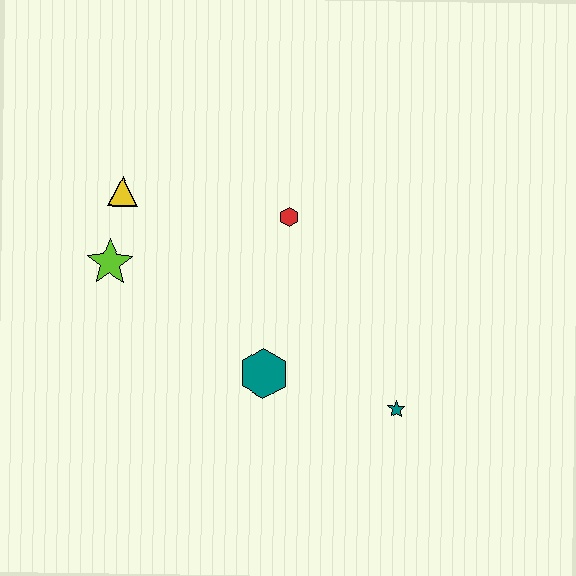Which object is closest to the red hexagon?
The teal hexagon is closest to the red hexagon.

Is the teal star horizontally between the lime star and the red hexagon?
No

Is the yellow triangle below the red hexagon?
No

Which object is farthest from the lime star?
The teal star is farthest from the lime star.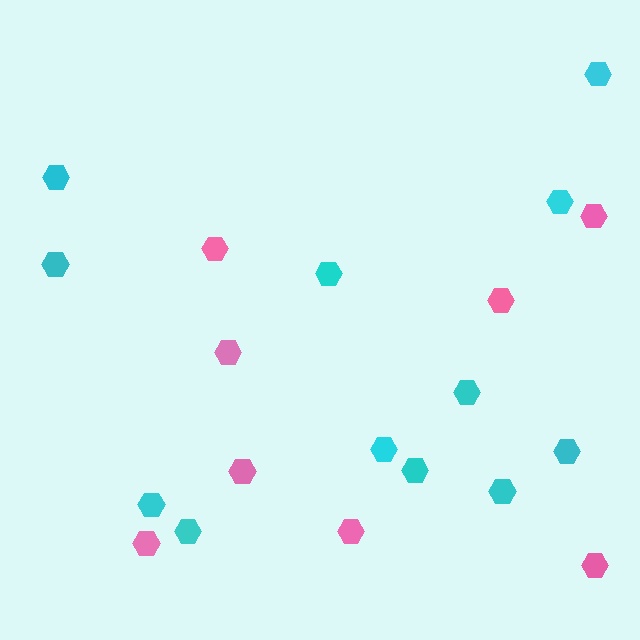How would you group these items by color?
There are 2 groups: one group of pink hexagons (8) and one group of cyan hexagons (12).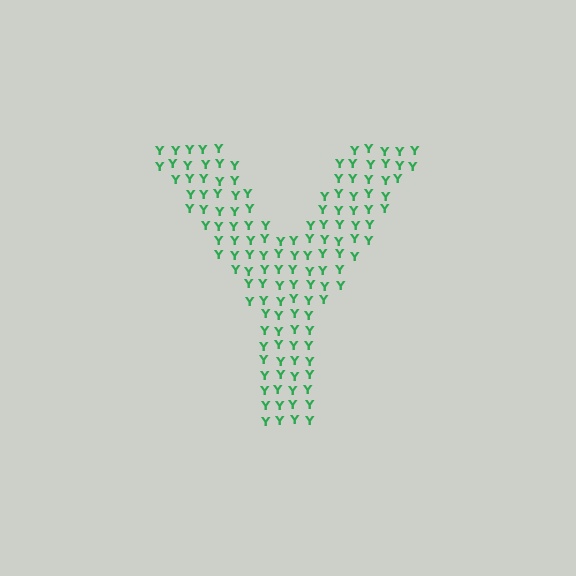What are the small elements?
The small elements are letter Y's.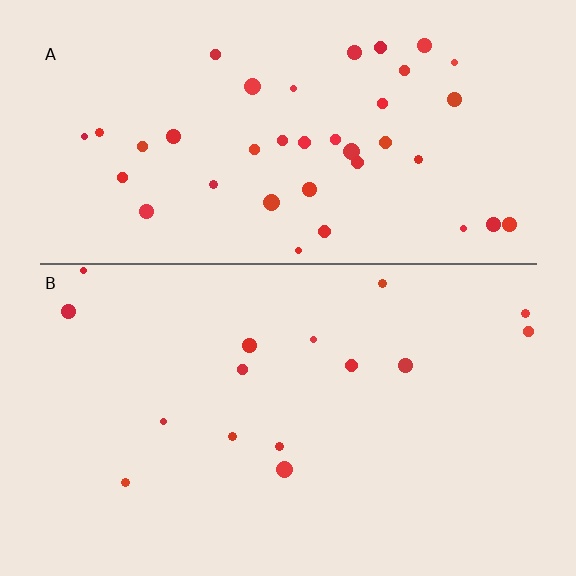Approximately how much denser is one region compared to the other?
Approximately 2.6× — region A over region B.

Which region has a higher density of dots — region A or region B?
A (the top).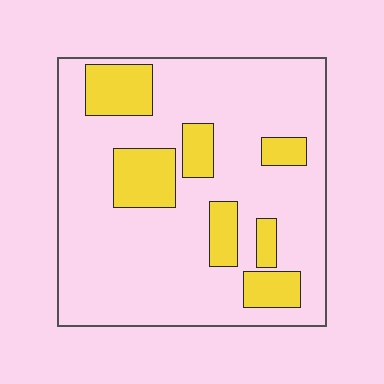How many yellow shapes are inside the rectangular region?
7.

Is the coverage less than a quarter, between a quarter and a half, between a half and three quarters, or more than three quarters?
Less than a quarter.